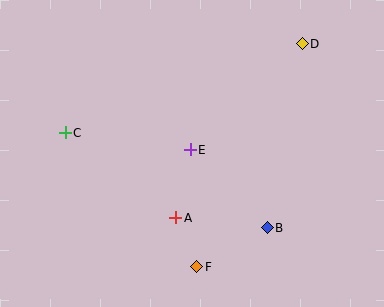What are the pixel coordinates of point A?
Point A is at (176, 218).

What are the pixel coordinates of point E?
Point E is at (190, 150).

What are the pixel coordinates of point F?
Point F is at (197, 267).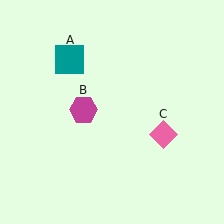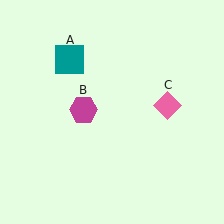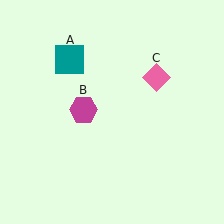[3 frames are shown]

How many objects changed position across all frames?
1 object changed position: pink diamond (object C).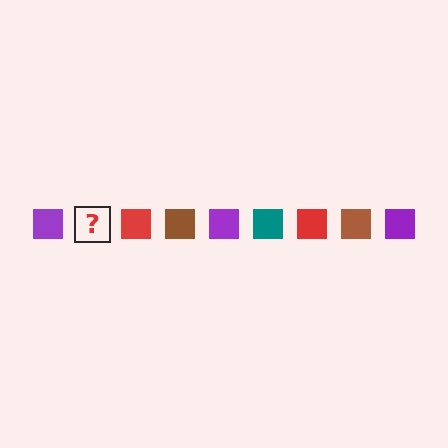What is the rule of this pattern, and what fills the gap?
The rule is that the pattern cycles through purple, teal, red, brown squares. The gap should be filled with a teal square.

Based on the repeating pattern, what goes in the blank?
The blank should be a teal square.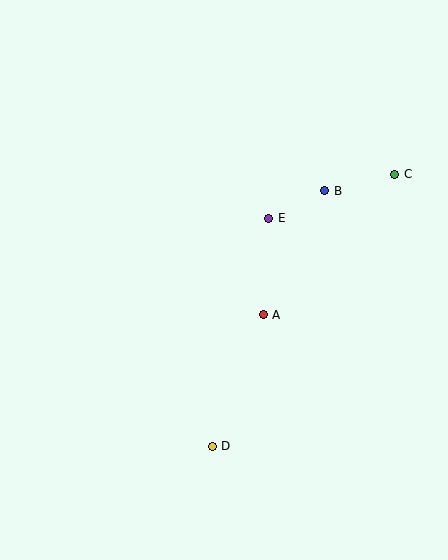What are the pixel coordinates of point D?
Point D is at (212, 446).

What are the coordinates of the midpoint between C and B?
The midpoint between C and B is at (360, 183).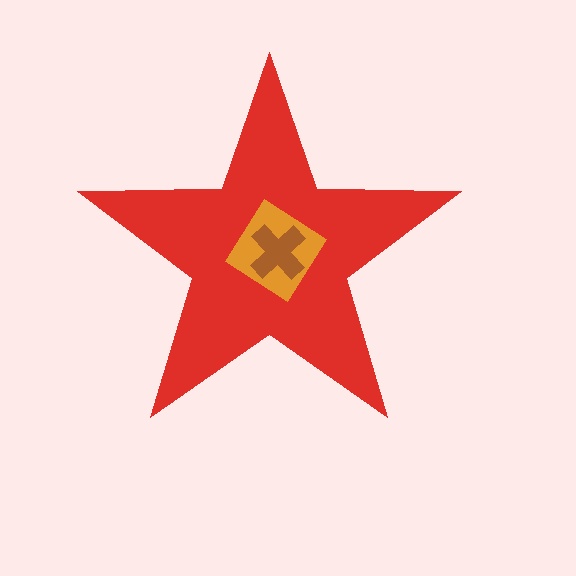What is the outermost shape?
The red star.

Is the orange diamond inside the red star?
Yes.